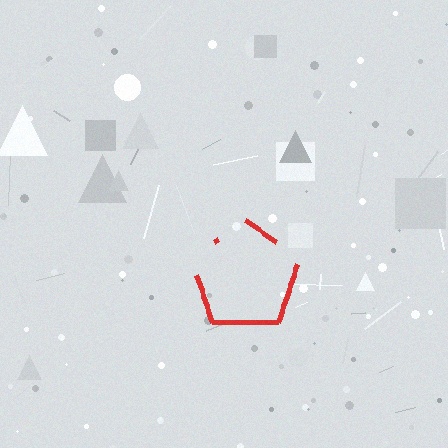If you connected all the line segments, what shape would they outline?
They would outline a pentagon.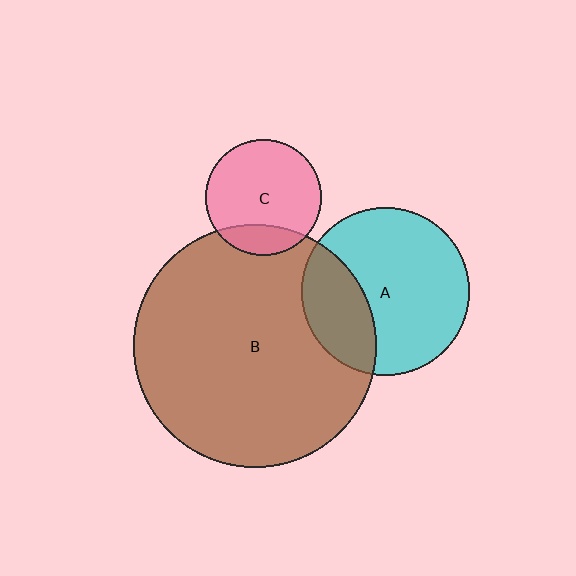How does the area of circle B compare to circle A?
Approximately 2.1 times.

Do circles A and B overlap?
Yes.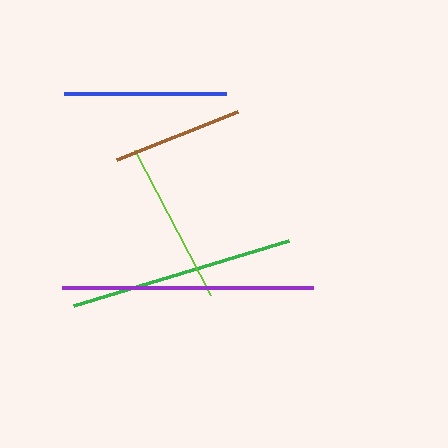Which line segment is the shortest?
The brown line is the shortest at approximately 131 pixels.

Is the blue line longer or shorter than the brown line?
The blue line is longer than the brown line.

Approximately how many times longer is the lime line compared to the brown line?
The lime line is approximately 1.3 times the length of the brown line.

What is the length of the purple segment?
The purple segment is approximately 251 pixels long.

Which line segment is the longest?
The purple line is the longest at approximately 251 pixels.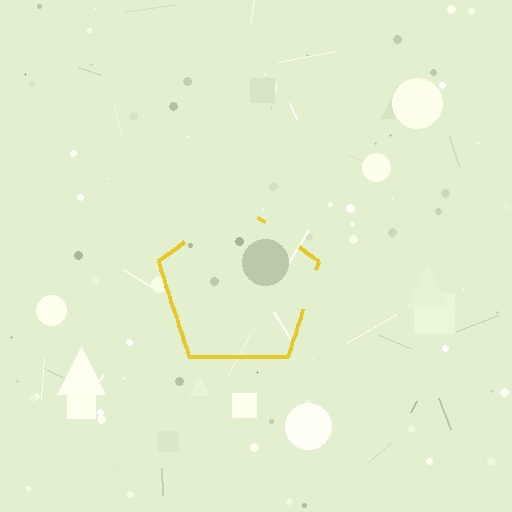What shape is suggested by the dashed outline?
The dashed outline suggests a pentagon.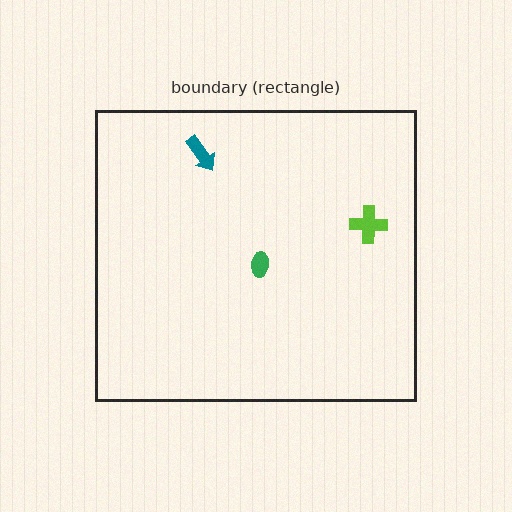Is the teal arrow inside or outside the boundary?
Inside.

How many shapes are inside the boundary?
3 inside, 0 outside.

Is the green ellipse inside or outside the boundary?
Inside.